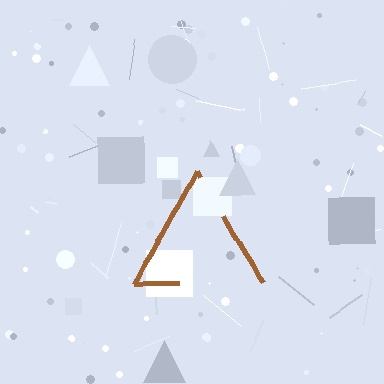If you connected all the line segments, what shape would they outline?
They would outline a triangle.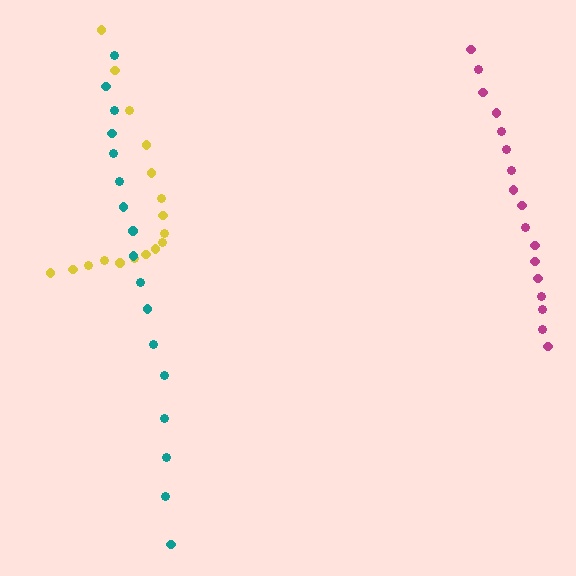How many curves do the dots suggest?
There are 3 distinct paths.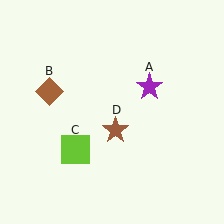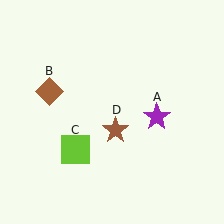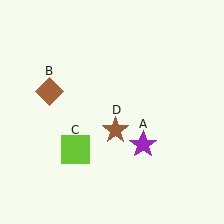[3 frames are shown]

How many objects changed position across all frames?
1 object changed position: purple star (object A).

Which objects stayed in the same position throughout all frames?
Brown diamond (object B) and lime square (object C) and brown star (object D) remained stationary.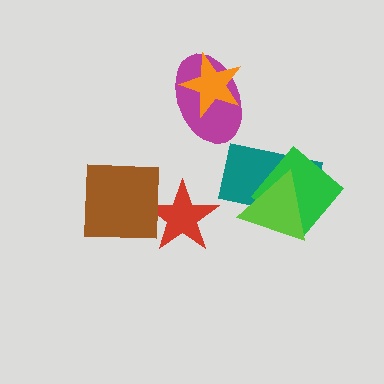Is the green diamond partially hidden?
Yes, it is partially covered by another shape.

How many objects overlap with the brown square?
1 object overlaps with the brown square.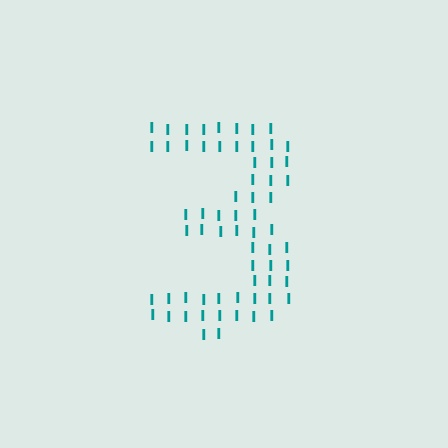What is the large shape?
The large shape is the digit 3.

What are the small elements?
The small elements are letter I's.